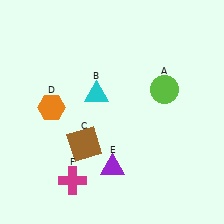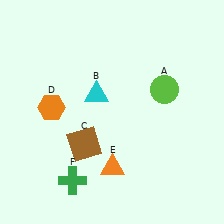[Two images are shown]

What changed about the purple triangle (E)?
In Image 1, E is purple. In Image 2, it changed to orange.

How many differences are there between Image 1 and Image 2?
There are 2 differences between the two images.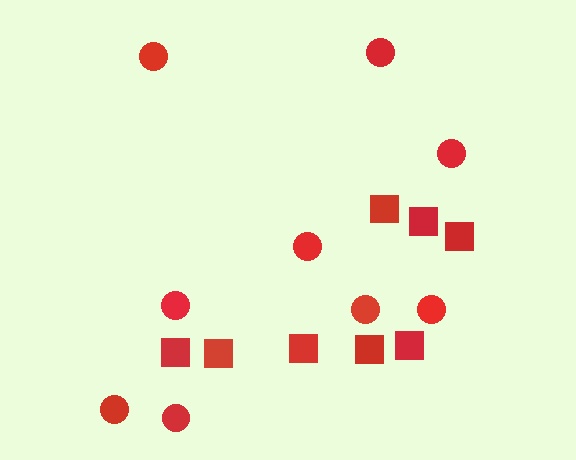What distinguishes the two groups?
There are 2 groups: one group of circles (9) and one group of squares (8).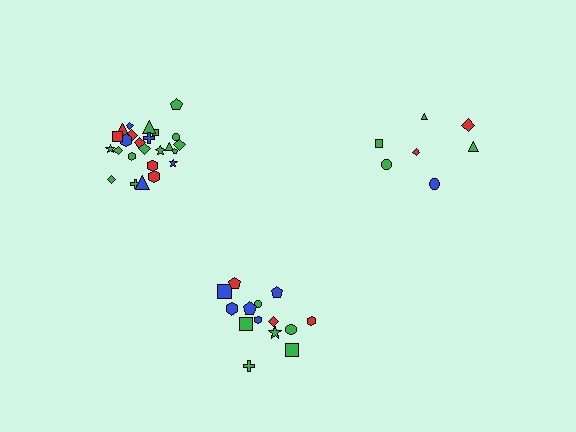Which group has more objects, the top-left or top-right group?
The top-left group.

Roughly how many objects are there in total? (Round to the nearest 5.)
Roughly 45 objects in total.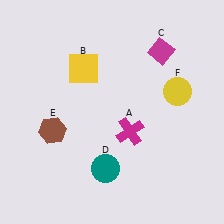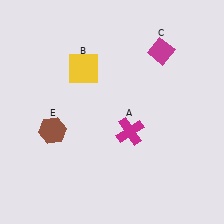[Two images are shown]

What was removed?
The yellow circle (F), the teal circle (D) were removed in Image 2.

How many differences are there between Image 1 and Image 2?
There are 2 differences between the two images.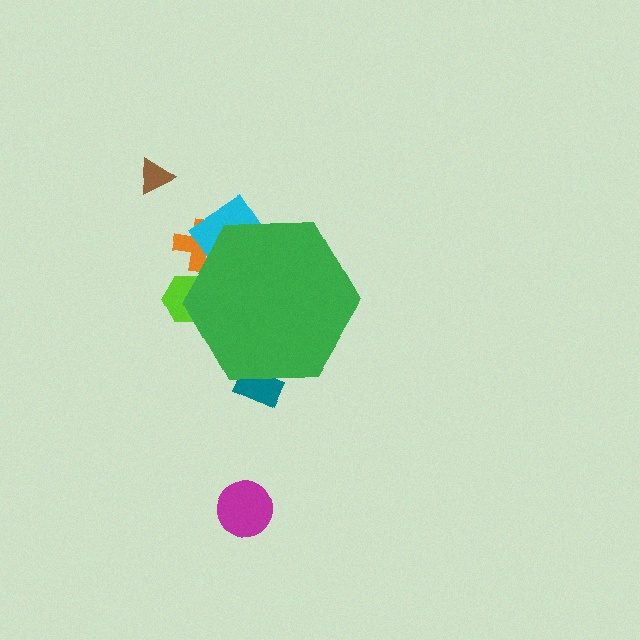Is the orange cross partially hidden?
Yes, the orange cross is partially hidden behind the green hexagon.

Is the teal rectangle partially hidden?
Yes, the teal rectangle is partially hidden behind the green hexagon.